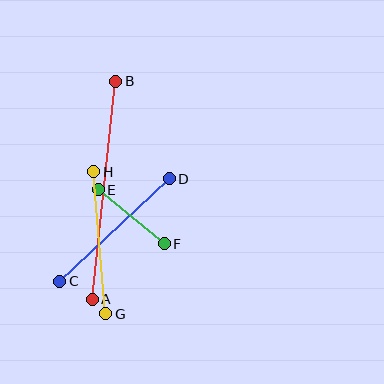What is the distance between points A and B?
The distance is approximately 219 pixels.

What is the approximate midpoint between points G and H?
The midpoint is at approximately (100, 243) pixels.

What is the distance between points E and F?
The distance is approximately 85 pixels.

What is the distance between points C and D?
The distance is approximately 150 pixels.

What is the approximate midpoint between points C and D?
The midpoint is at approximately (114, 230) pixels.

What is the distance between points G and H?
The distance is approximately 142 pixels.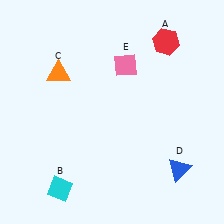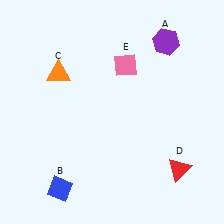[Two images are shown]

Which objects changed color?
A changed from red to purple. B changed from cyan to blue. D changed from blue to red.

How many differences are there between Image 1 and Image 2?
There are 3 differences between the two images.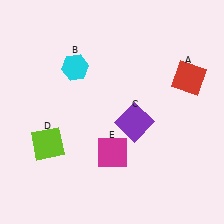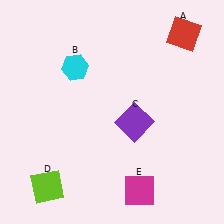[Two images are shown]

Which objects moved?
The objects that moved are: the red square (A), the lime square (D), the magenta square (E).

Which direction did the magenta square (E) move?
The magenta square (E) moved down.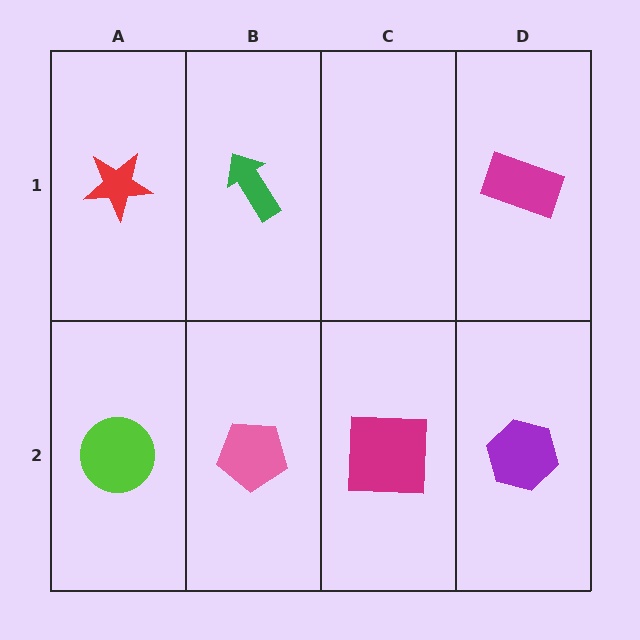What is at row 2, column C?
A magenta square.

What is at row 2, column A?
A lime circle.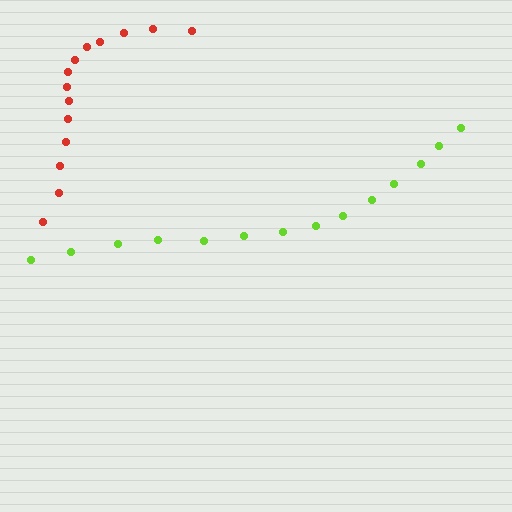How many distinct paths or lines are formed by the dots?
There are 2 distinct paths.